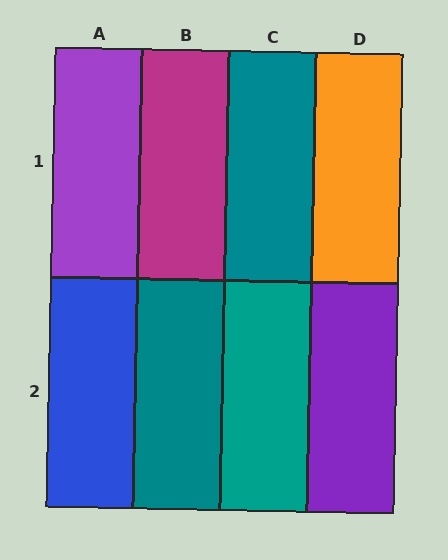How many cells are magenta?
1 cell is magenta.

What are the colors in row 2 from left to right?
Blue, teal, teal, purple.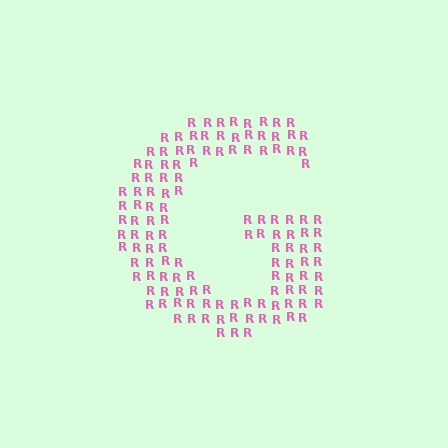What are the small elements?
The small elements are letter R's.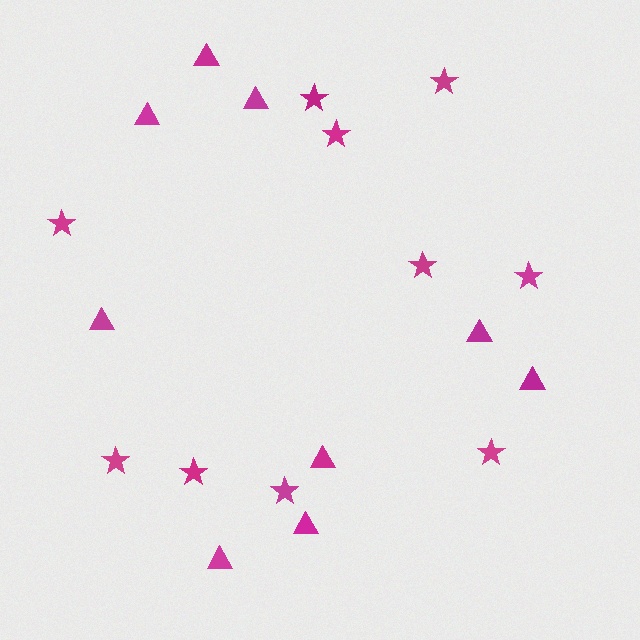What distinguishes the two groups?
There are 2 groups: one group of stars (10) and one group of triangles (9).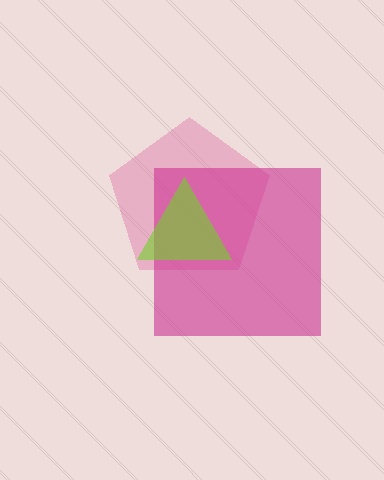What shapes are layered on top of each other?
The layered shapes are: a pink pentagon, a magenta square, a lime triangle.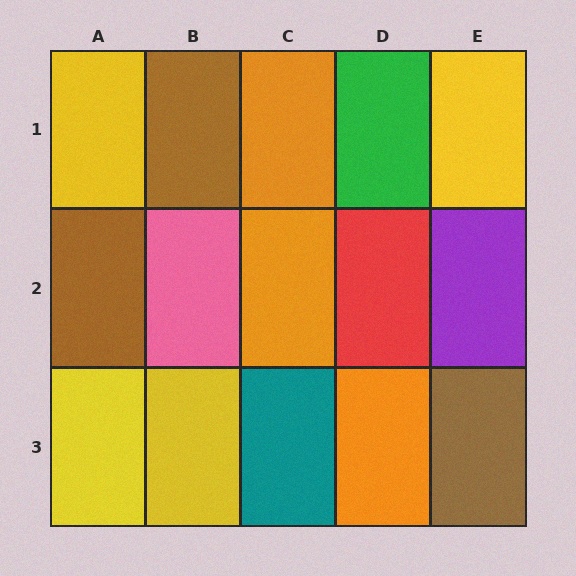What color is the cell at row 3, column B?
Yellow.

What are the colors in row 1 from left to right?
Yellow, brown, orange, green, yellow.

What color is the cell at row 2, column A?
Brown.